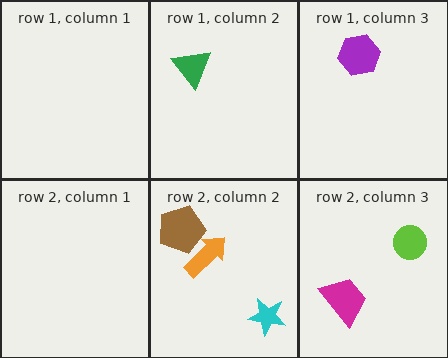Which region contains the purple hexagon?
The row 1, column 3 region.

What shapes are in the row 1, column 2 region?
The green triangle.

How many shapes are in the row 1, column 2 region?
1.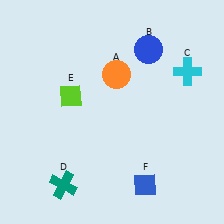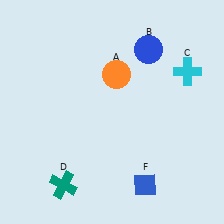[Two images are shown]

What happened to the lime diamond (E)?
The lime diamond (E) was removed in Image 2. It was in the top-left area of Image 1.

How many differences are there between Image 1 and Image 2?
There is 1 difference between the two images.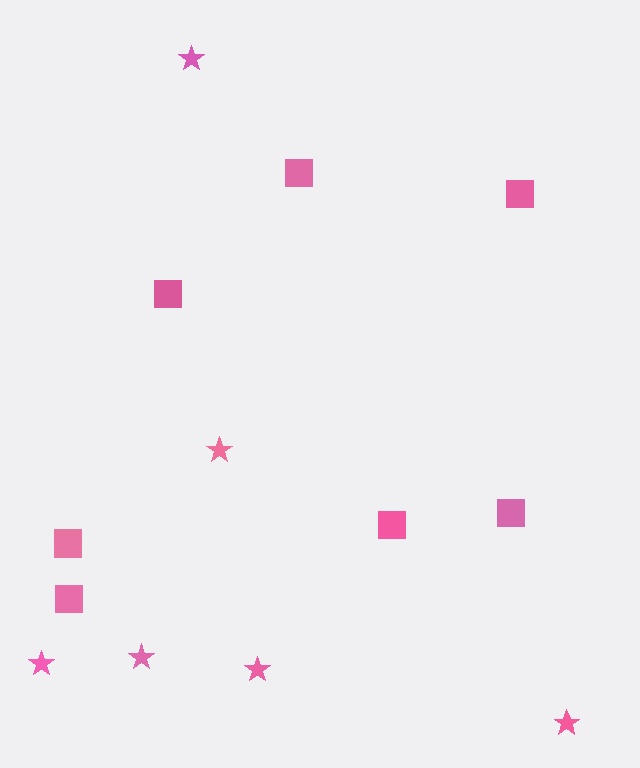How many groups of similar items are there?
There are 2 groups: one group of squares (7) and one group of stars (6).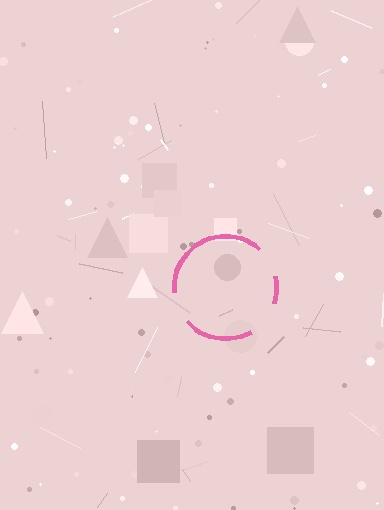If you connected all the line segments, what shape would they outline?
They would outline a circle.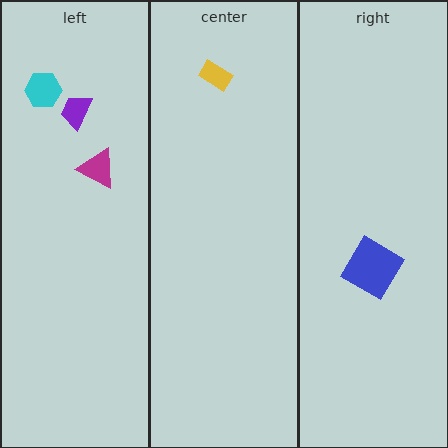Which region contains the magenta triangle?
The left region.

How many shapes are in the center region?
1.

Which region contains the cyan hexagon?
The left region.